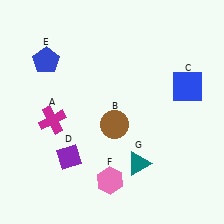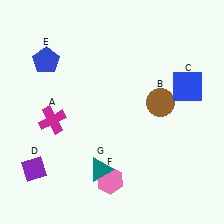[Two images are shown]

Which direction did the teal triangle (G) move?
The teal triangle (G) moved left.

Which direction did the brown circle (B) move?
The brown circle (B) moved right.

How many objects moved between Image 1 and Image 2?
3 objects moved between the two images.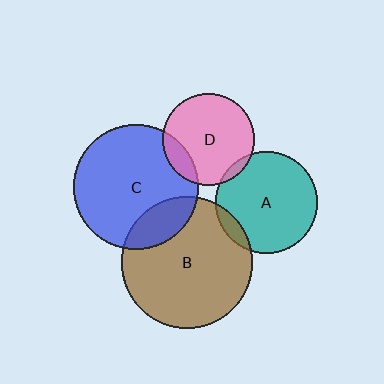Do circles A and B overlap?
Yes.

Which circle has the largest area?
Circle B (brown).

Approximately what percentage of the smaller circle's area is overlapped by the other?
Approximately 10%.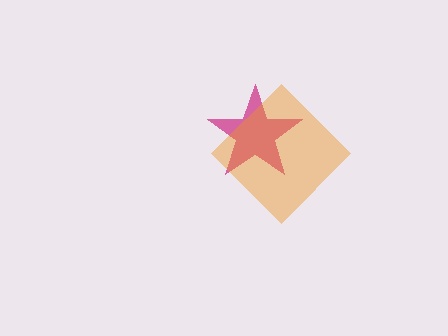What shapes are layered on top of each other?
The layered shapes are: a magenta star, an orange diamond.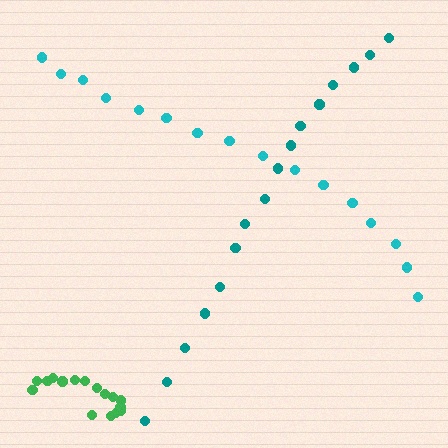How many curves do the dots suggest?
There are 3 distinct paths.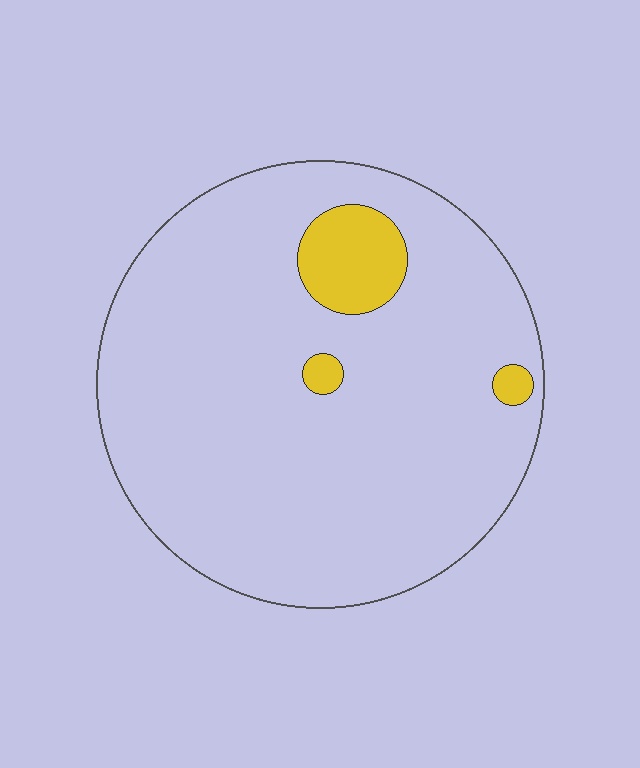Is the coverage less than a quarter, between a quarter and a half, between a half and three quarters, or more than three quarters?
Less than a quarter.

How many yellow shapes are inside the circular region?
3.